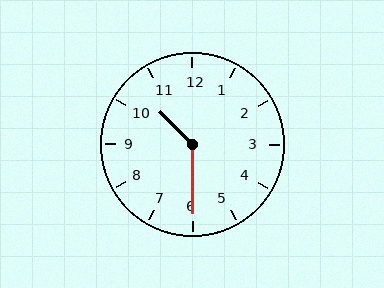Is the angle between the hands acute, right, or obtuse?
It is obtuse.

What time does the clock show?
10:30.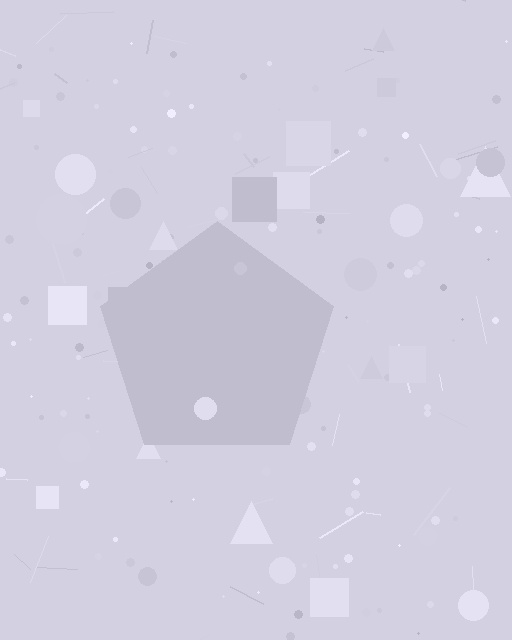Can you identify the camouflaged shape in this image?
The camouflaged shape is a pentagon.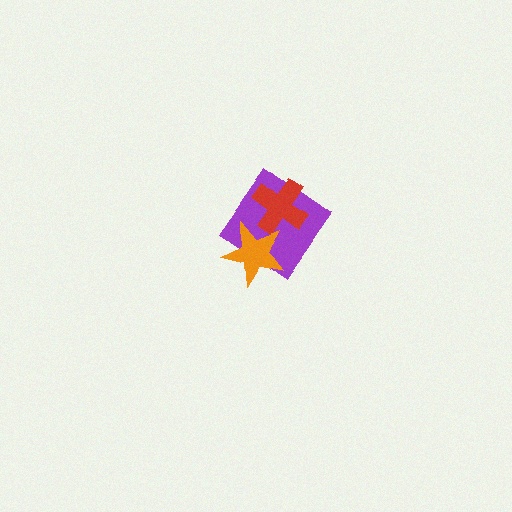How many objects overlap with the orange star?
2 objects overlap with the orange star.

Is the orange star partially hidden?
No, no other shape covers it.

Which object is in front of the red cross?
The orange star is in front of the red cross.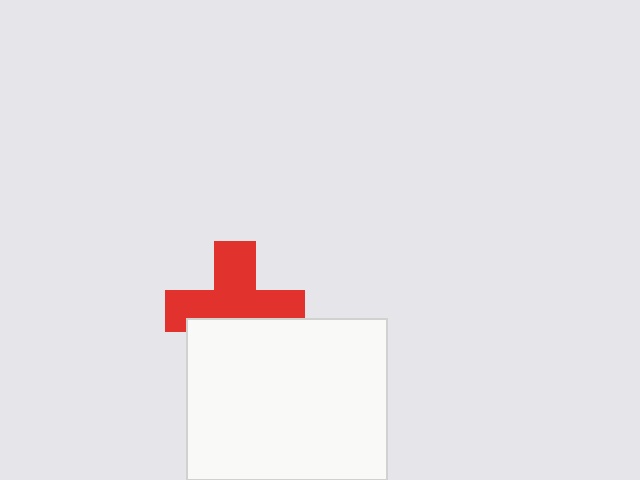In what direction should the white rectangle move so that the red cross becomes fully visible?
The white rectangle should move down. That is the shortest direction to clear the overlap and leave the red cross fully visible.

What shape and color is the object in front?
The object in front is a white rectangle.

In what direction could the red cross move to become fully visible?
The red cross could move up. That would shift it out from behind the white rectangle entirely.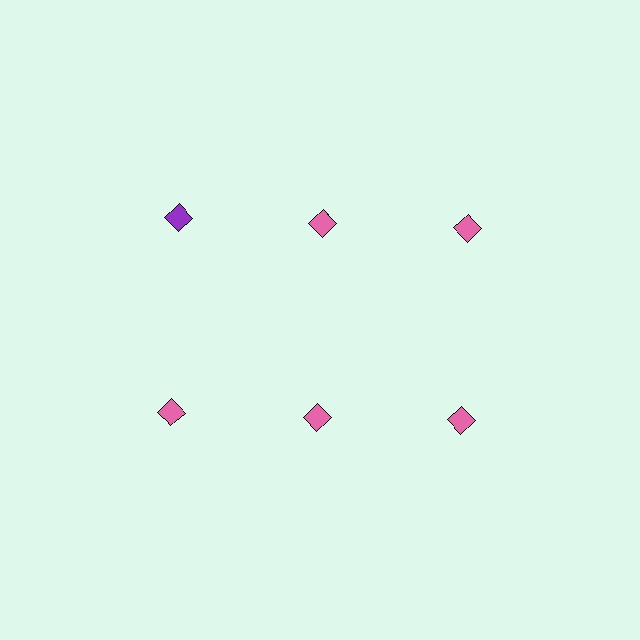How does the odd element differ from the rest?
It has a different color: purple instead of pink.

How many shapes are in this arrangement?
There are 6 shapes arranged in a grid pattern.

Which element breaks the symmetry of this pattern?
The purple diamond in the top row, leftmost column breaks the symmetry. All other shapes are pink diamonds.